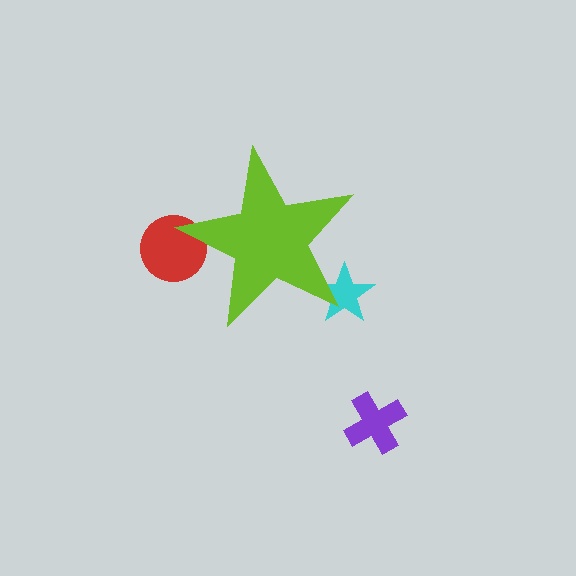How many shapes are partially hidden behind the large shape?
2 shapes are partially hidden.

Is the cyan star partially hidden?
Yes, the cyan star is partially hidden behind the lime star.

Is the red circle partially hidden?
Yes, the red circle is partially hidden behind the lime star.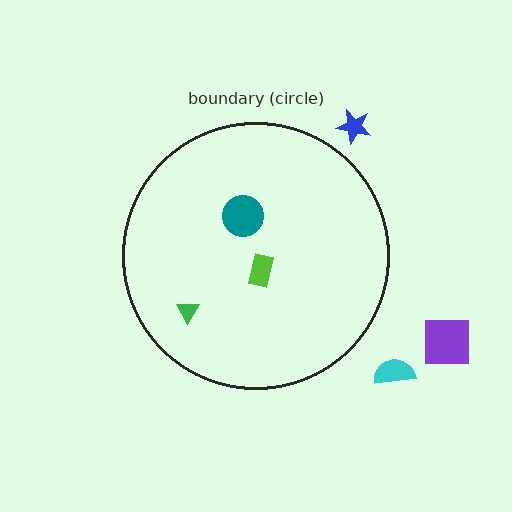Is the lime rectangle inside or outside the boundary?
Inside.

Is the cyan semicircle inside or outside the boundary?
Outside.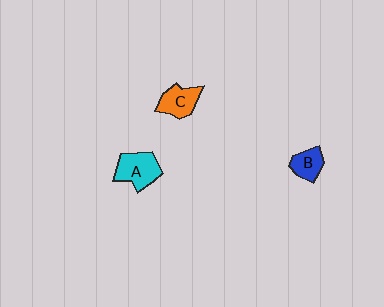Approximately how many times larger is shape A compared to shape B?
Approximately 1.6 times.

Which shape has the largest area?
Shape A (cyan).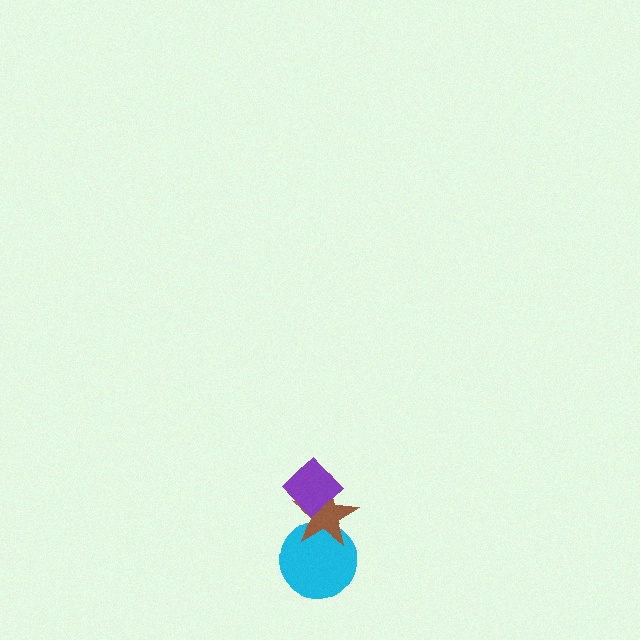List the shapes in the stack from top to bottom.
From top to bottom: the purple diamond, the brown star, the cyan circle.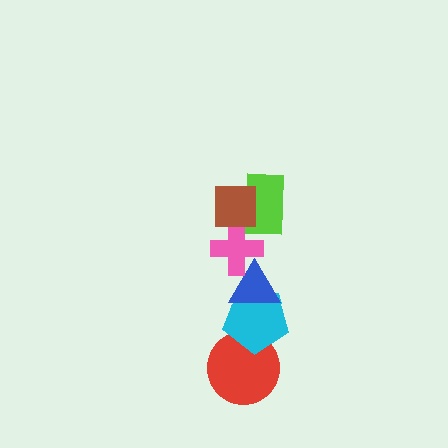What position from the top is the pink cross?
The pink cross is 3rd from the top.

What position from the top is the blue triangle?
The blue triangle is 4th from the top.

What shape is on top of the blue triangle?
The pink cross is on top of the blue triangle.